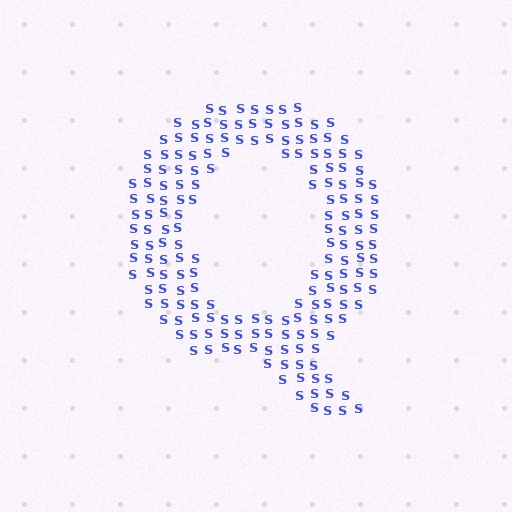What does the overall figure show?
The overall figure shows the letter Q.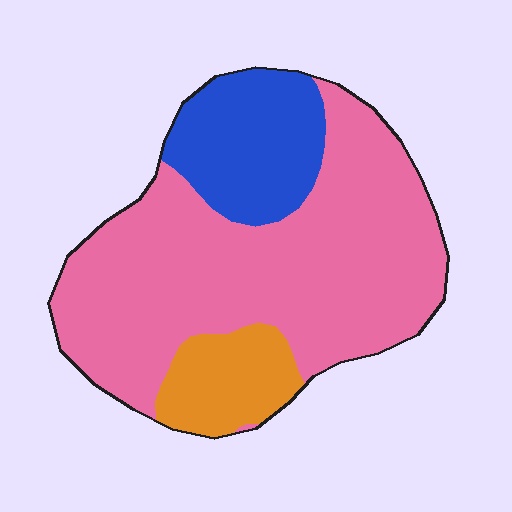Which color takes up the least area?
Orange, at roughly 10%.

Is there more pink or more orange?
Pink.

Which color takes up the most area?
Pink, at roughly 70%.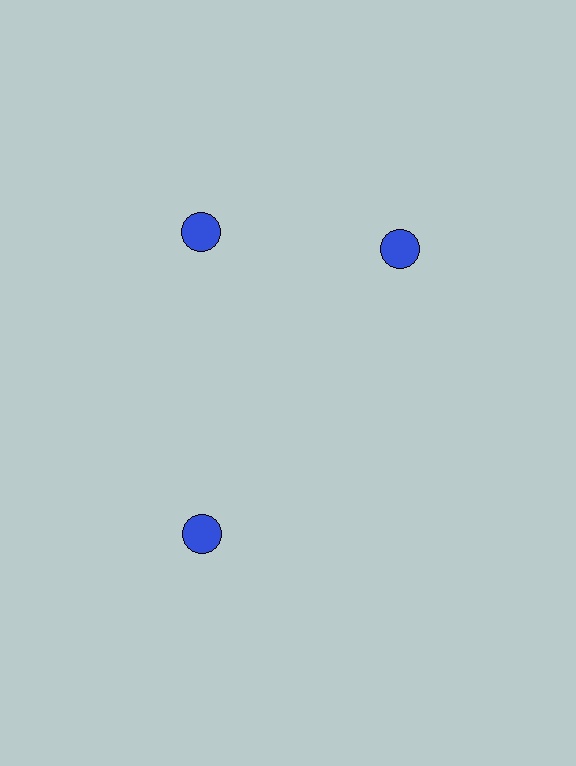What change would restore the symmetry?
The symmetry would be restored by rotating it back into even spacing with its neighbors so that all 3 circles sit at equal angles and equal distance from the center.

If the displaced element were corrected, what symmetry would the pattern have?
It would have 3-fold rotational symmetry — the pattern would map onto itself every 120 degrees.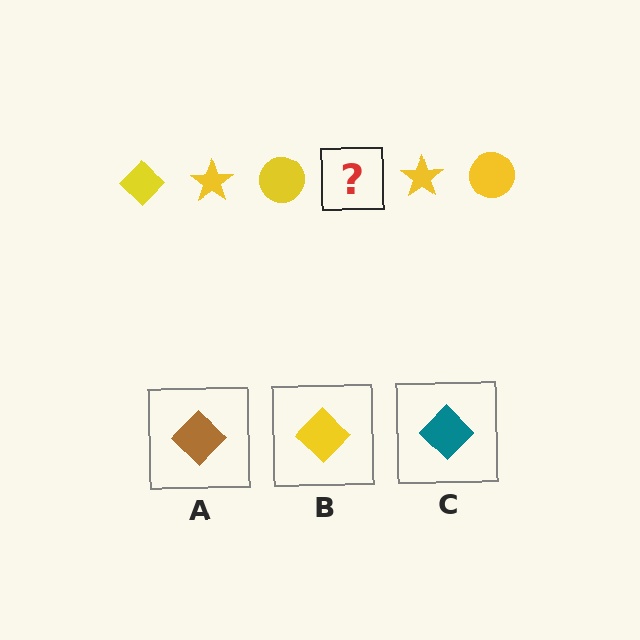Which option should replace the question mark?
Option B.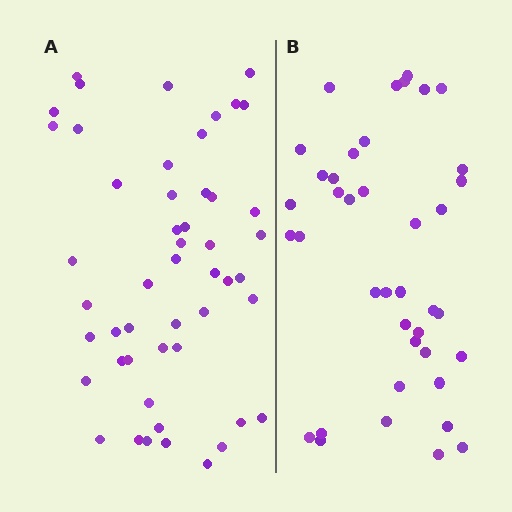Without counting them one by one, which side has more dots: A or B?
Region A (the left region) has more dots.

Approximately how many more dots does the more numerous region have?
Region A has roughly 10 or so more dots than region B.